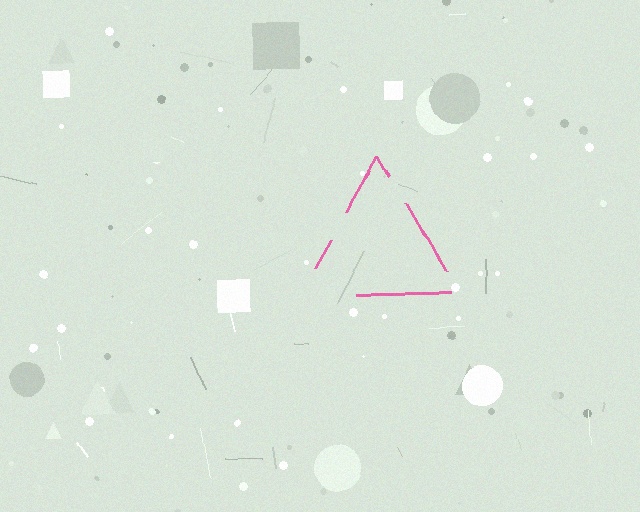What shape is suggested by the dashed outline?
The dashed outline suggests a triangle.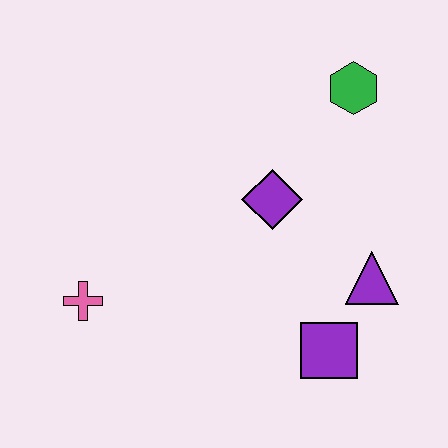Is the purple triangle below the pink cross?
No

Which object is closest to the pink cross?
The purple diamond is closest to the pink cross.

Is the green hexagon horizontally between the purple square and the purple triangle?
Yes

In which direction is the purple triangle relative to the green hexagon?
The purple triangle is below the green hexagon.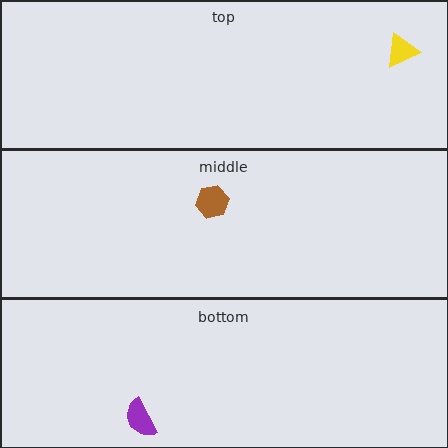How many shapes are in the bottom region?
1.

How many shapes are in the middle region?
1.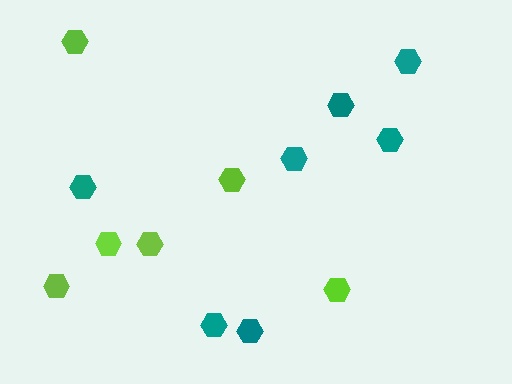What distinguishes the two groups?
There are 2 groups: one group of lime hexagons (6) and one group of teal hexagons (7).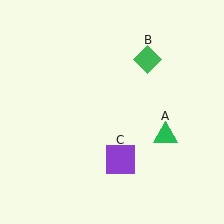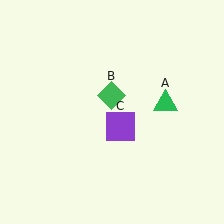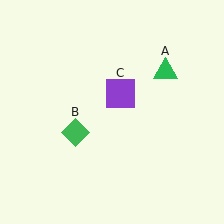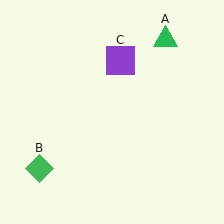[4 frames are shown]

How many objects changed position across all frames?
3 objects changed position: green triangle (object A), green diamond (object B), purple square (object C).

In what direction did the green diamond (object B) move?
The green diamond (object B) moved down and to the left.